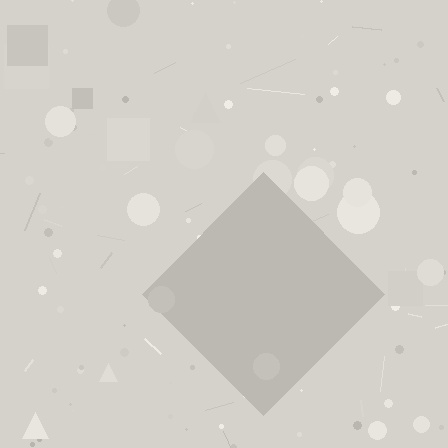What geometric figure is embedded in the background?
A diamond is embedded in the background.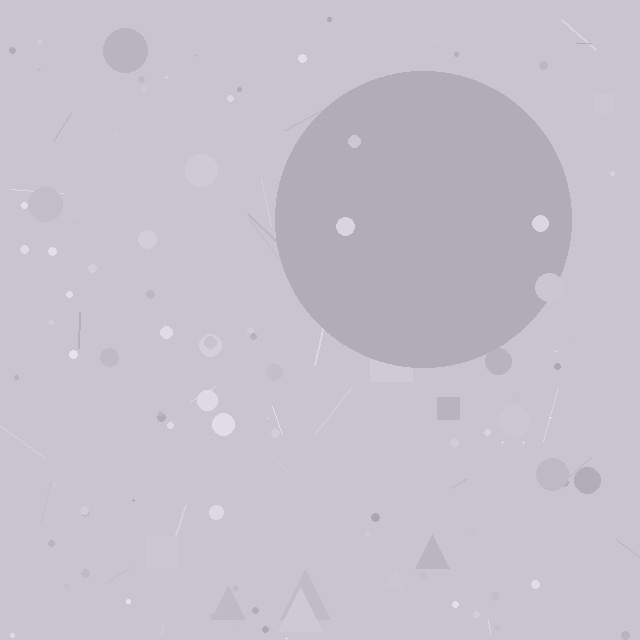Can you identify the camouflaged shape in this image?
The camouflaged shape is a circle.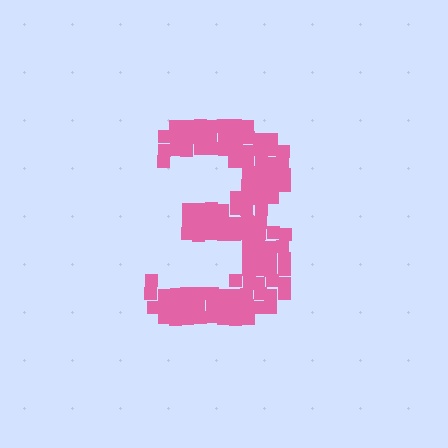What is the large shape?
The large shape is the digit 3.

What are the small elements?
The small elements are squares.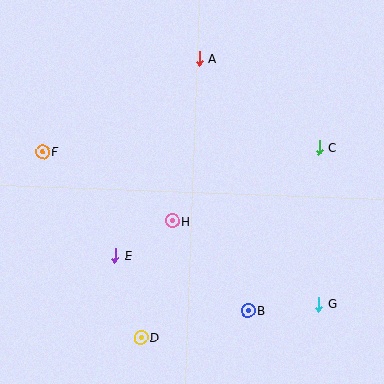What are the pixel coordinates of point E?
Point E is at (115, 255).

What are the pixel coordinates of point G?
Point G is at (318, 304).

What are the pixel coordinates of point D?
Point D is at (141, 337).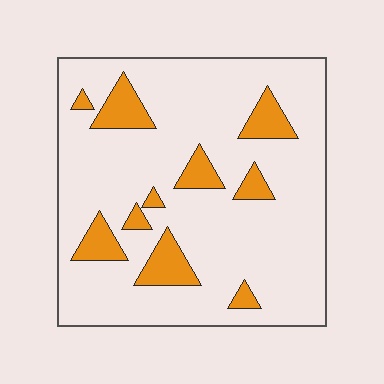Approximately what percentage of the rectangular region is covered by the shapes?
Approximately 15%.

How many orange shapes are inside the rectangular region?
10.